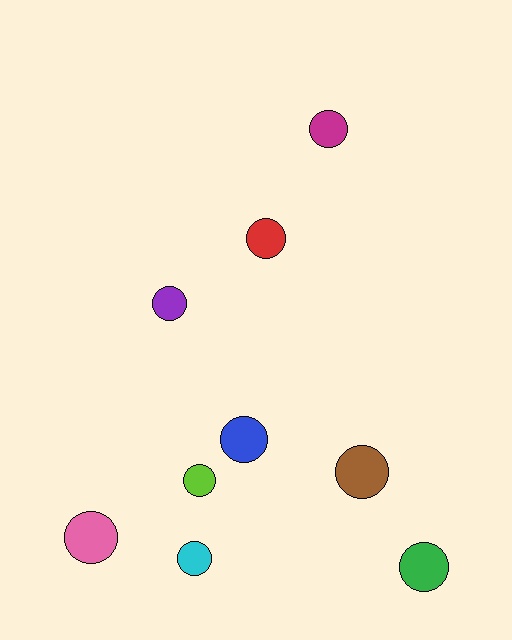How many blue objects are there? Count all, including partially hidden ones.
There is 1 blue object.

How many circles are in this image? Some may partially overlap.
There are 9 circles.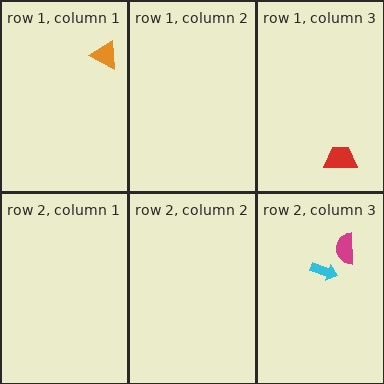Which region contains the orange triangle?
The row 1, column 1 region.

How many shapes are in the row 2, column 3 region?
2.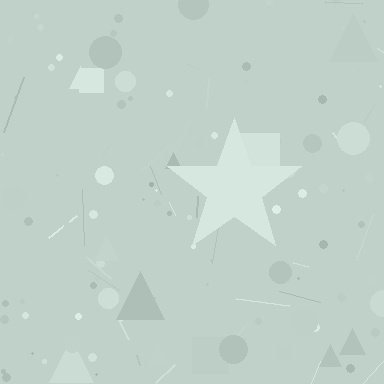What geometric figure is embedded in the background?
A star is embedded in the background.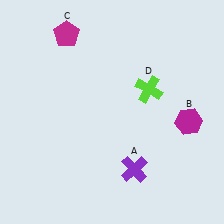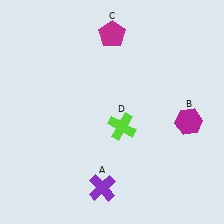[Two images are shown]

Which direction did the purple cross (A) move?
The purple cross (A) moved left.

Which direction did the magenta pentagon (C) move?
The magenta pentagon (C) moved right.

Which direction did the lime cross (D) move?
The lime cross (D) moved down.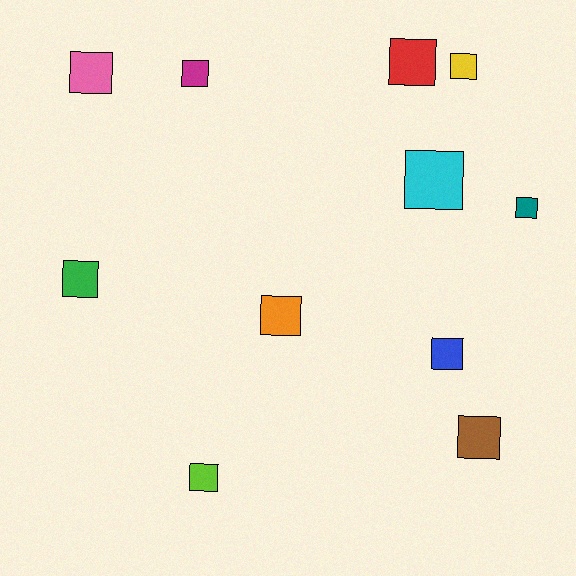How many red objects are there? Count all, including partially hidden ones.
There is 1 red object.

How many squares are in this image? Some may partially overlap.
There are 11 squares.